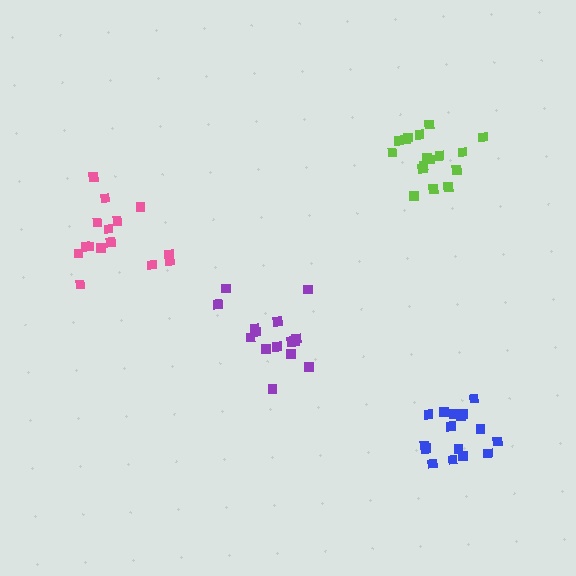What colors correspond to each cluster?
The clusters are colored: purple, blue, pink, lime.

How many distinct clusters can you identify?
There are 4 distinct clusters.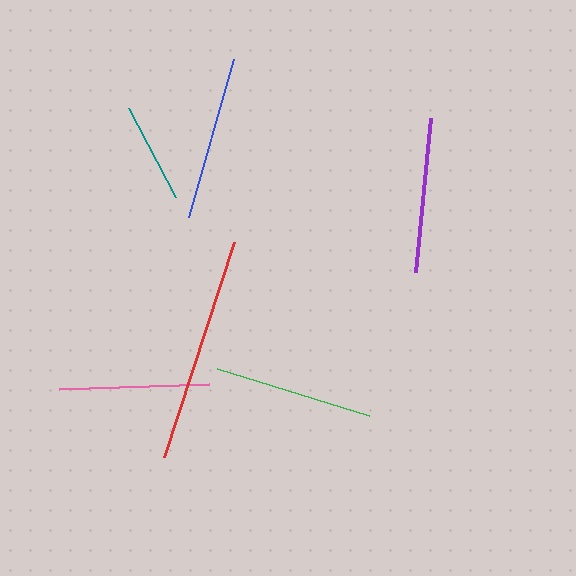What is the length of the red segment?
The red segment is approximately 227 pixels long.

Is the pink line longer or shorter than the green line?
The green line is longer than the pink line.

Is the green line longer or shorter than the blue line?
The blue line is longer than the green line.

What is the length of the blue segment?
The blue segment is approximately 164 pixels long.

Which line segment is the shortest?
The teal line is the shortest at approximately 100 pixels.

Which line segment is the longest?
The red line is the longest at approximately 227 pixels.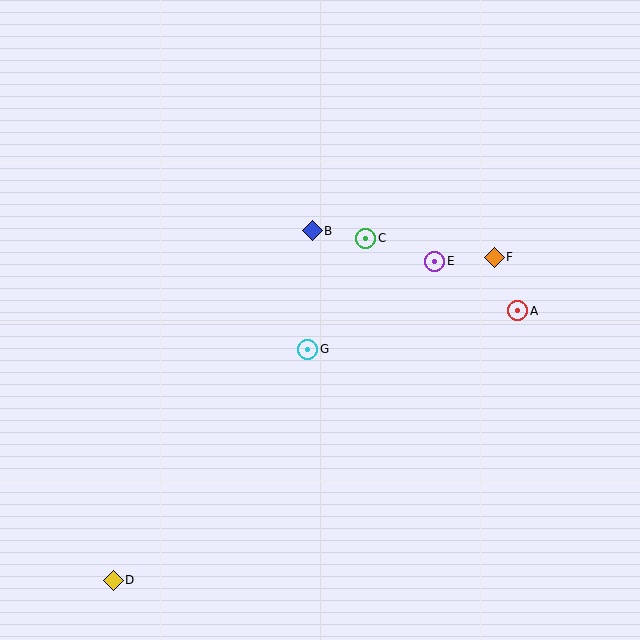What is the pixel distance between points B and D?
The distance between B and D is 403 pixels.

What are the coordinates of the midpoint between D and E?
The midpoint between D and E is at (274, 421).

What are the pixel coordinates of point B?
Point B is at (312, 231).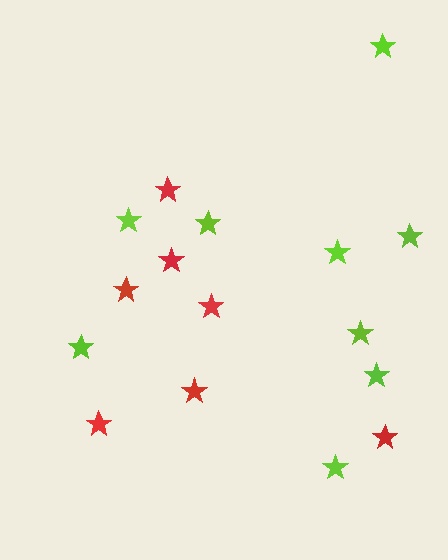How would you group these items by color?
There are 2 groups: one group of red stars (7) and one group of lime stars (9).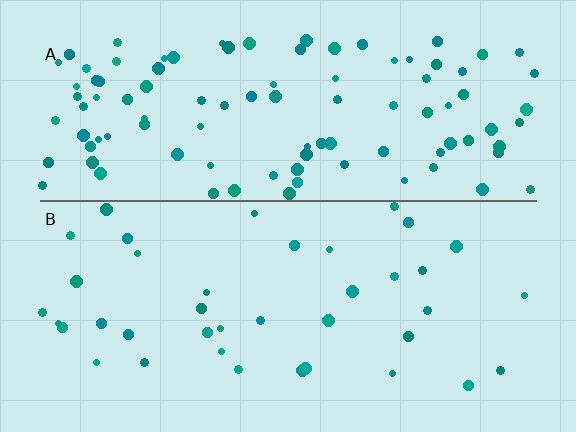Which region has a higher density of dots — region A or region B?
A (the top).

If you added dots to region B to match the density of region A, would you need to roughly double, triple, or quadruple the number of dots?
Approximately triple.